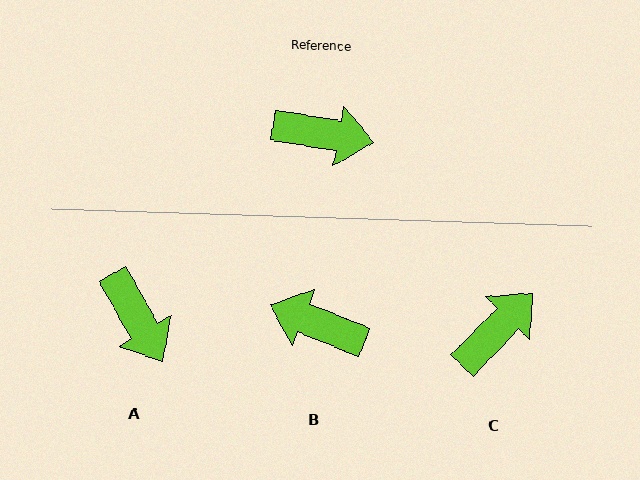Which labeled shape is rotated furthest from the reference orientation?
B, about 167 degrees away.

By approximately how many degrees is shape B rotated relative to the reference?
Approximately 167 degrees counter-clockwise.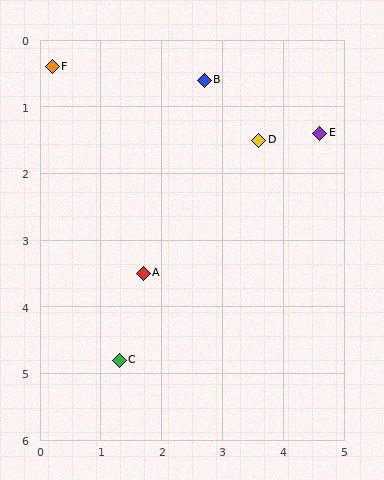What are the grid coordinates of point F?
Point F is at approximately (0.2, 0.4).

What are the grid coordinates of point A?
Point A is at approximately (1.7, 3.5).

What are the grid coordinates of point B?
Point B is at approximately (2.7, 0.6).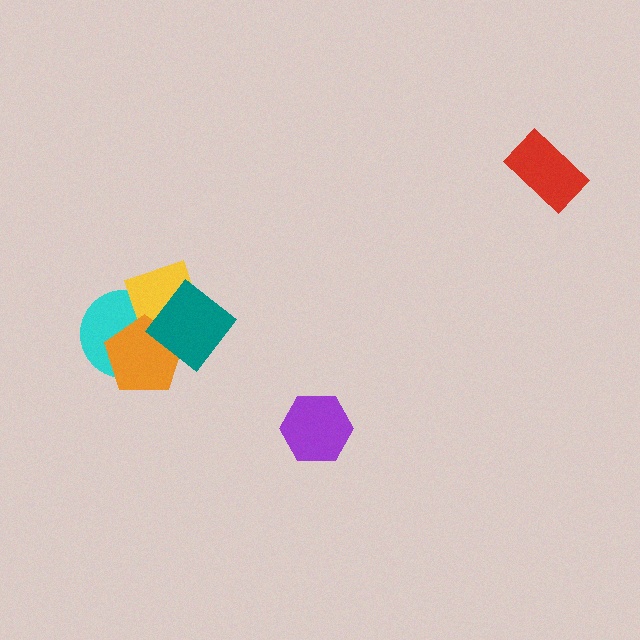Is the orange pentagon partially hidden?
Yes, it is partially covered by another shape.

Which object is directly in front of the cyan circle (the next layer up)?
The yellow diamond is directly in front of the cyan circle.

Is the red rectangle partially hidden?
No, no other shape covers it.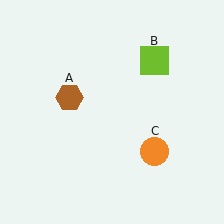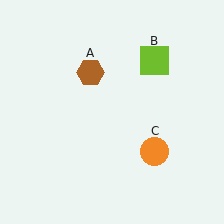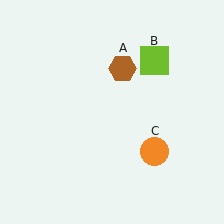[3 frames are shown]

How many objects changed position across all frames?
1 object changed position: brown hexagon (object A).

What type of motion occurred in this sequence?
The brown hexagon (object A) rotated clockwise around the center of the scene.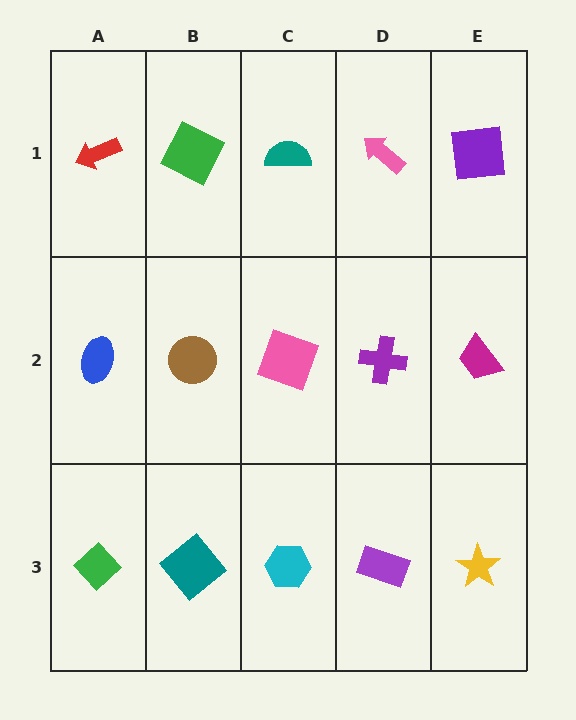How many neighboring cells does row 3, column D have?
3.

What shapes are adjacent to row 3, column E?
A magenta trapezoid (row 2, column E), a purple rectangle (row 3, column D).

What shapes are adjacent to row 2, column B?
A green square (row 1, column B), a teal diamond (row 3, column B), a blue ellipse (row 2, column A), a pink square (row 2, column C).